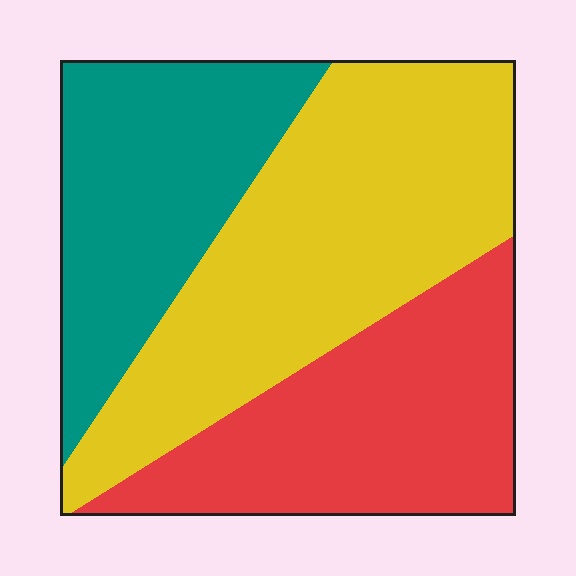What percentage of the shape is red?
Red takes up between a quarter and a half of the shape.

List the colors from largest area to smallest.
From largest to smallest: yellow, red, teal.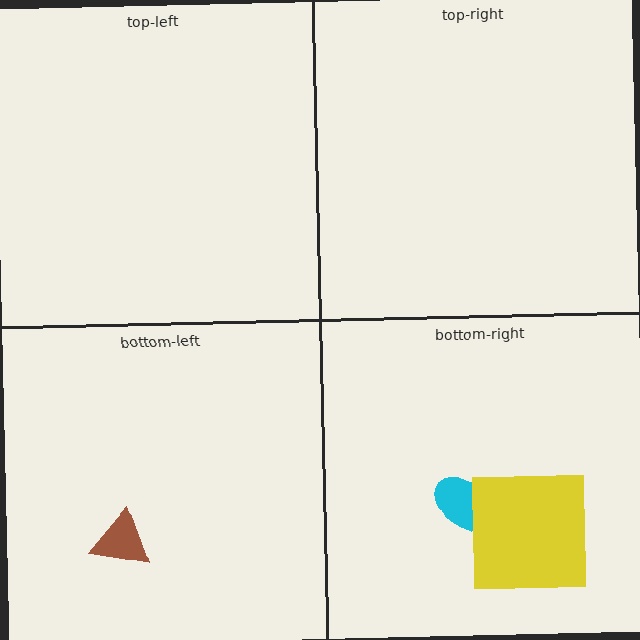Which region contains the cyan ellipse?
The bottom-right region.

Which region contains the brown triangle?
The bottom-left region.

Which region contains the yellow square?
The bottom-right region.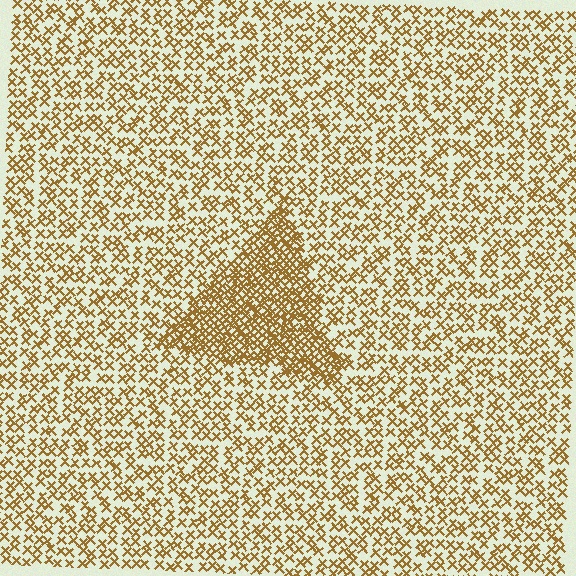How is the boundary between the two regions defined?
The boundary is defined by a change in element density (approximately 2.2x ratio). All elements are the same color, size, and shape.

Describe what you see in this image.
The image contains small brown elements arranged at two different densities. A triangle-shaped region is visible where the elements are more densely packed than the surrounding area.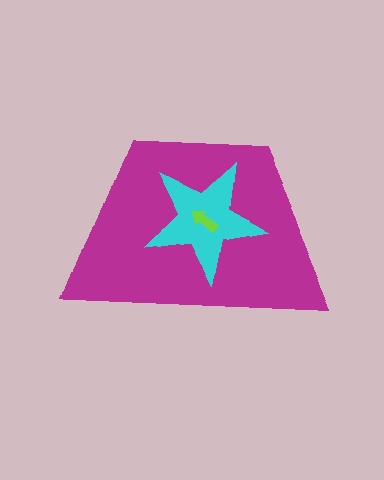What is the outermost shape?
The magenta trapezoid.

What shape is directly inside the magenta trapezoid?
The cyan star.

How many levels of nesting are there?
3.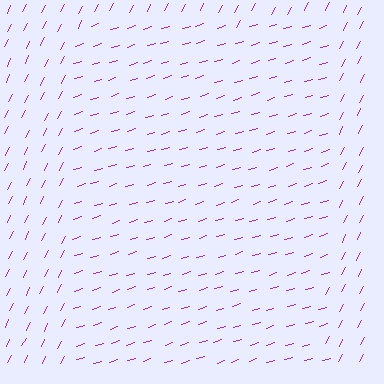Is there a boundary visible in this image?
Yes, there is a texture boundary formed by a change in line orientation.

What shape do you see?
I see a rectangle.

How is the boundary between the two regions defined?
The boundary is defined purely by a change in line orientation (approximately 45 degrees difference). All lines are the same color and thickness.